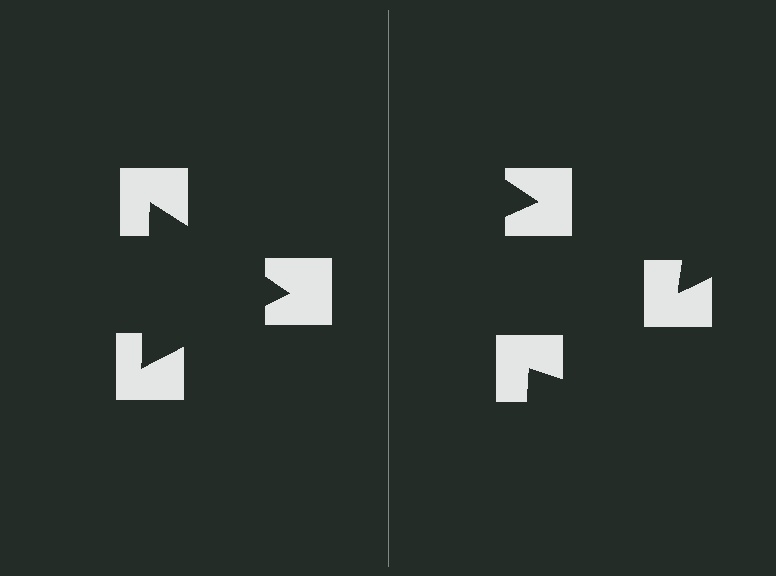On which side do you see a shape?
An illusory triangle appears on the left side. On the right side the wedge cuts are rotated, so no coherent shape forms.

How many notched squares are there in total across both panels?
6 — 3 on each side.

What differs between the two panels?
The notched squares are positioned identically on both sides; only the wedge orientations differ. On the left they align to a triangle; on the right they are misaligned.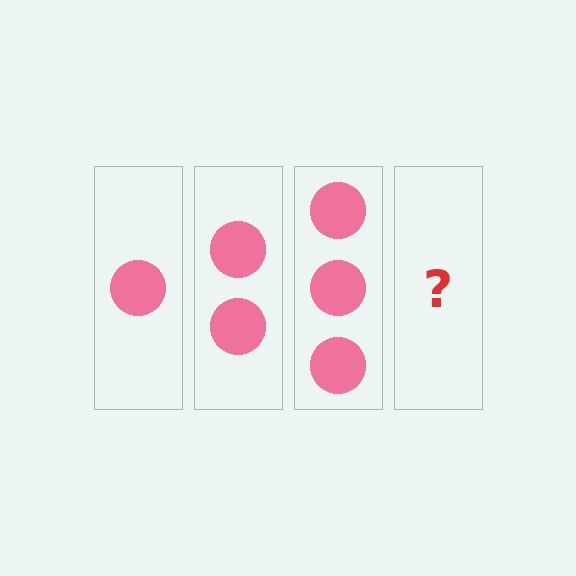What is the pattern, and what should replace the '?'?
The pattern is that each step adds one more circle. The '?' should be 4 circles.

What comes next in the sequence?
The next element should be 4 circles.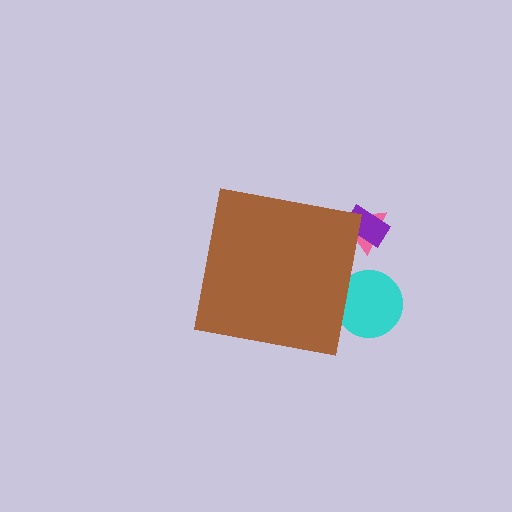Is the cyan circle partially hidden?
Yes, the cyan circle is partially hidden behind the brown square.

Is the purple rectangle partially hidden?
Yes, the purple rectangle is partially hidden behind the brown square.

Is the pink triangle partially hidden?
Yes, the pink triangle is partially hidden behind the brown square.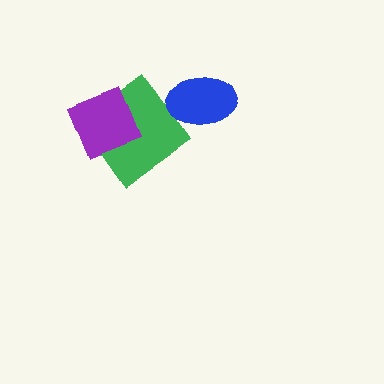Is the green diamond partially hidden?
Yes, it is partially covered by another shape.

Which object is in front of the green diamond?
The purple diamond is in front of the green diamond.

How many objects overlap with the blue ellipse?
0 objects overlap with the blue ellipse.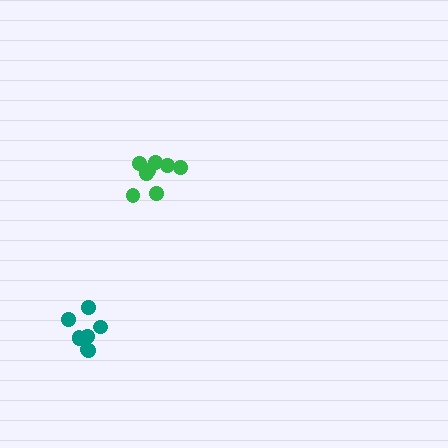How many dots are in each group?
Group 1: 8 dots, Group 2: 8 dots (16 total).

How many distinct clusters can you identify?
There are 2 distinct clusters.